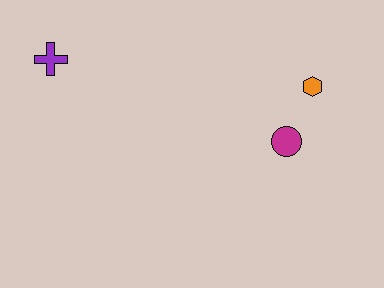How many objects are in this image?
There are 3 objects.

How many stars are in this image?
There are no stars.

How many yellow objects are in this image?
There are no yellow objects.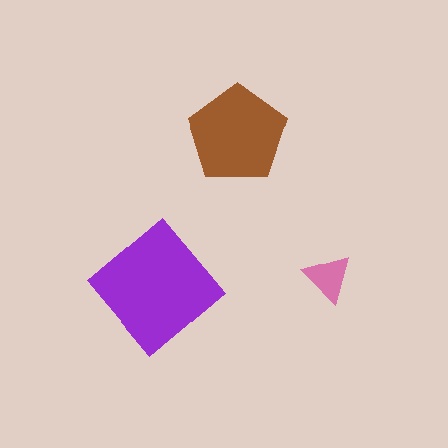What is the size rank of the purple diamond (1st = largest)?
1st.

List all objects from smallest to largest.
The pink triangle, the brown pentagon, the purple diamond.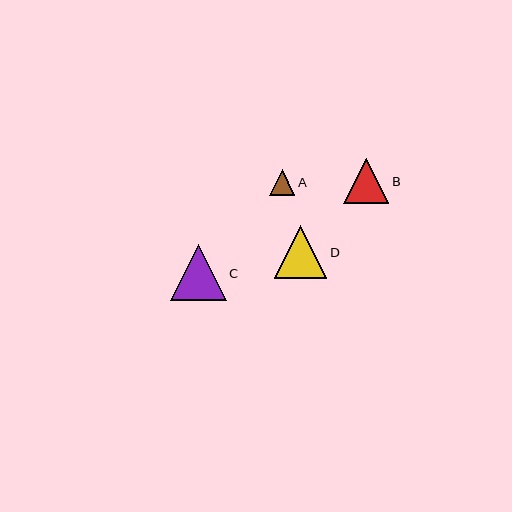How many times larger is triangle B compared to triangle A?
Triangle B is approximately 1.7 times the size of triangle A.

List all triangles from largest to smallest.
From largest to smallest: C, D, B, A.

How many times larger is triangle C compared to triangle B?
Triangle C is approximately 1.2 times the size of triangle B.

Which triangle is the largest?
Triangle C is the largest with a size of approximately 56 pixels.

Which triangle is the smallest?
Triangle A is the smallest with a size of approximately 26 pixels.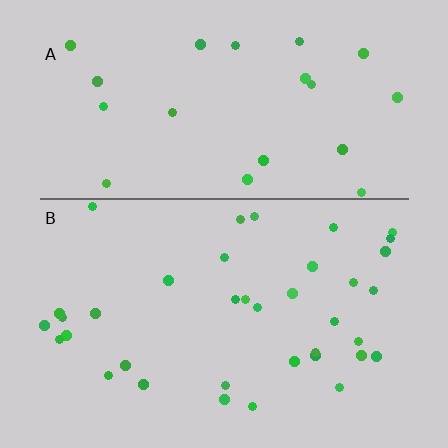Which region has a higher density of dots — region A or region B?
B (the bottom).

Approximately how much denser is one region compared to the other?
Approximately 1.7× — region B over region A.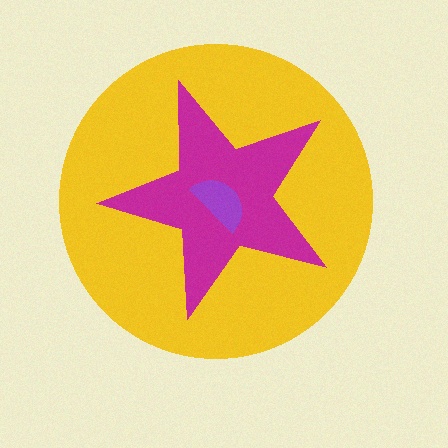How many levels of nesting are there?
3.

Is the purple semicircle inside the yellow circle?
Yes.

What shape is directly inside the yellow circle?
The magenta star.